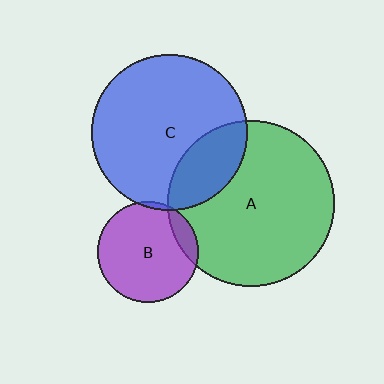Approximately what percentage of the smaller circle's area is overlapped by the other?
Approximately 10%.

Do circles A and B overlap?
Yes.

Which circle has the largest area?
Circle A (green).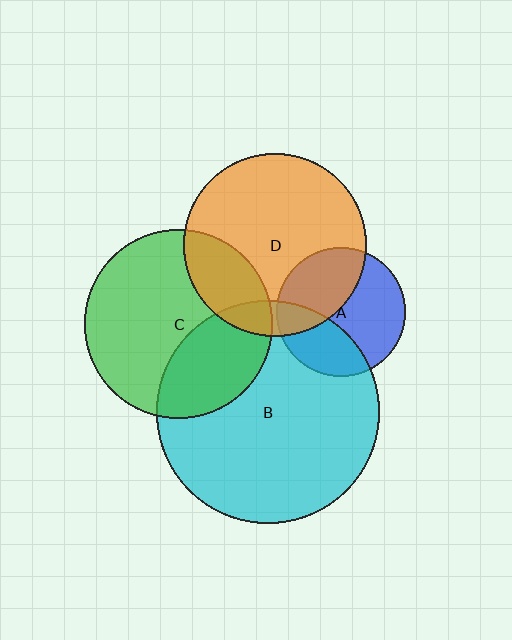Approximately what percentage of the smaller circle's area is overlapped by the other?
Approximately 30%.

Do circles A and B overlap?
Yes.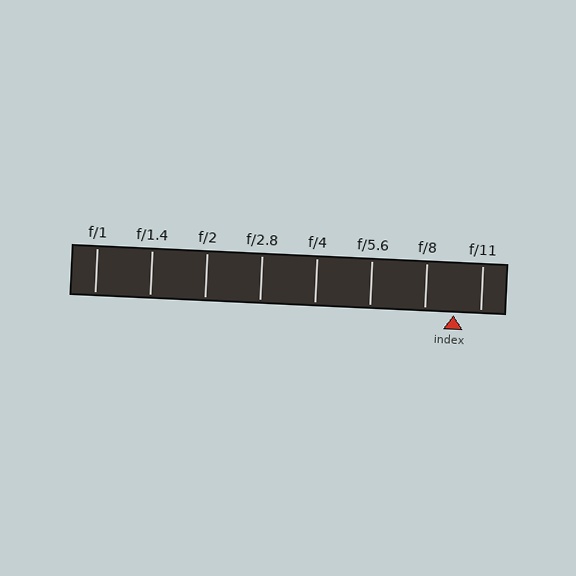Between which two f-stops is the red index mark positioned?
The index mark is between f/8 and f/11.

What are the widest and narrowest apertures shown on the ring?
The widest aperture shown is f/1 and the narrowest is f/11.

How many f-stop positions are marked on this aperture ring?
There are 8 f-stop positions marked.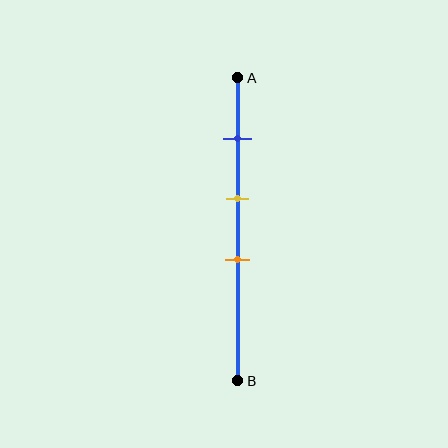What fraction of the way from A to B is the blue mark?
The blue mark is approximately 20% (0.2) of the way from A to B.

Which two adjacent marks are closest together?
The yellow and orange marks are the closest adjacent pair.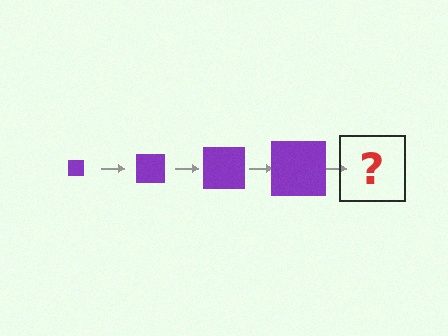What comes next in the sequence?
The next element should be a purple square, larger than the previous one.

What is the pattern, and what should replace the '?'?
The pattern is that the square gets progressively larger each step. The '?' should be a purple square, larger than the previous one.